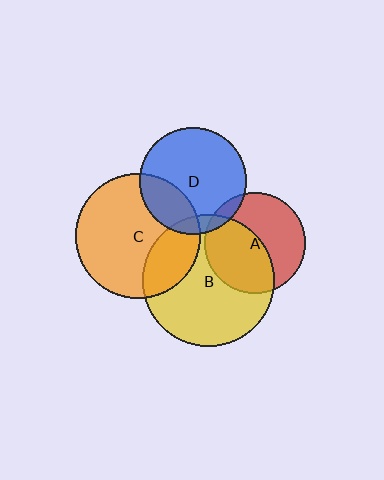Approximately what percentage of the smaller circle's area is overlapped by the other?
Approximately 25%.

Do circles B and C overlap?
Yes.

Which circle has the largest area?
Circle B (yellow).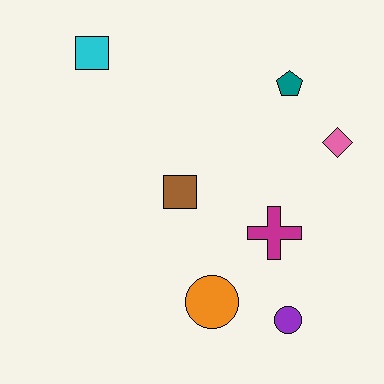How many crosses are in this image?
There is 1 cross.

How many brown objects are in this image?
There is 1 brown object.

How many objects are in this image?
There are 7 objects.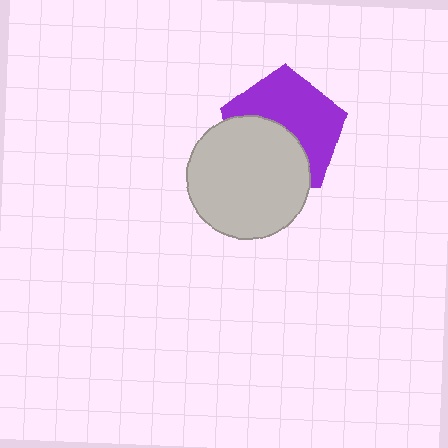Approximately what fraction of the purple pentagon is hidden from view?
Roughly 44% of the purple pentagon is hidden behind the light gray circle.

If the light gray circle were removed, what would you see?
You would see the complete purple pentagon.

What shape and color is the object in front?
The object in front is a light gray circle.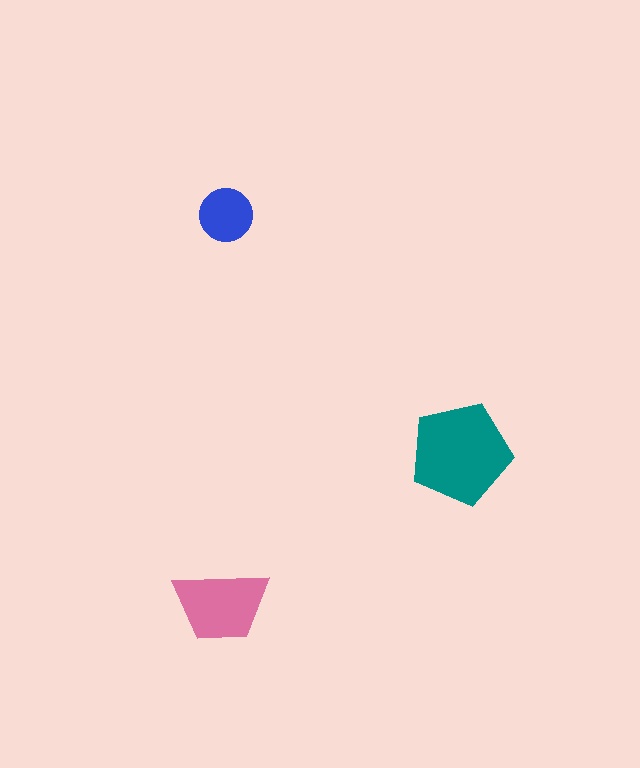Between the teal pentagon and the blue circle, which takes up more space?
The teal pentagon.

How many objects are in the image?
There are 3 objects in the image.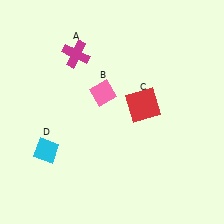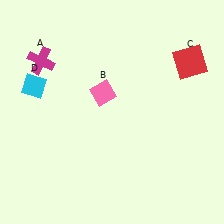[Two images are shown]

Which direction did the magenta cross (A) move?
The magenta cross (A) moved left.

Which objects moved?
The objects that moved are: the magenta cross (A), the red square (C), the cyan diamond (D).